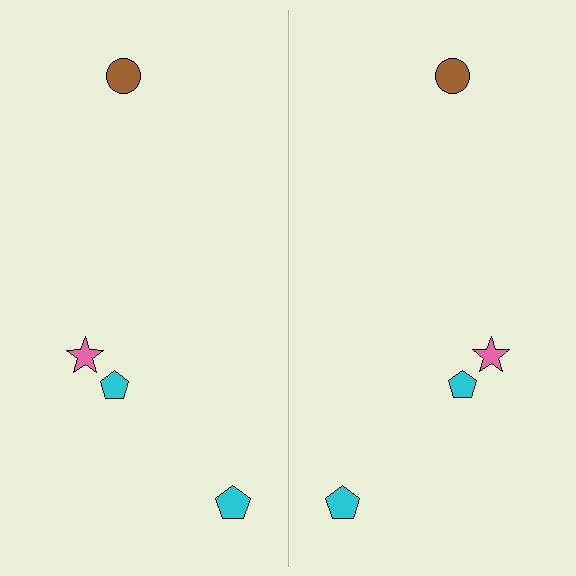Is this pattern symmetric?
Yes, this pattern has bilateral (reflection) symmetry.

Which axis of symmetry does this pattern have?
The pattern has a vertical axis of symmetry running through the center of the image.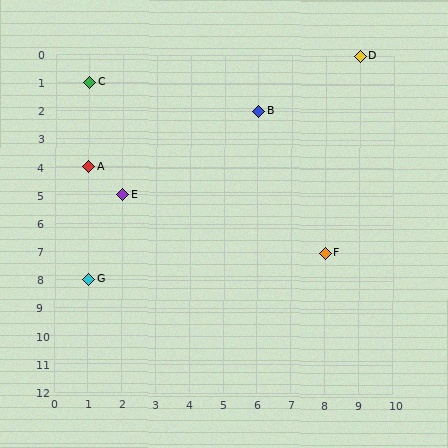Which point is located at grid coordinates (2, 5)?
Point E is at (2, 5).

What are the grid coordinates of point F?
Point F is at grid coordinates (8, 7).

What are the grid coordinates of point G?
Point G is at grid coordinates (1, 8).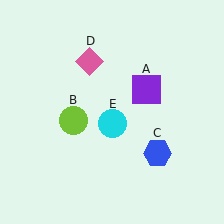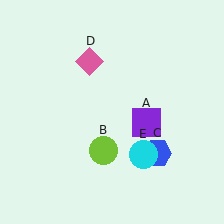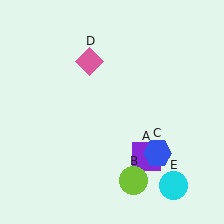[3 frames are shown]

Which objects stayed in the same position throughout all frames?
Blue hexagon (object C) and pink diamond (object D) remained stationary.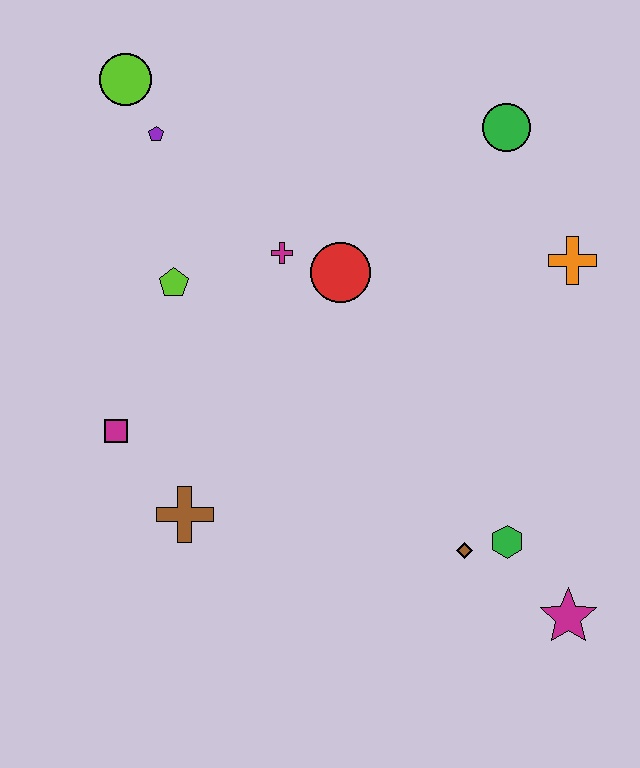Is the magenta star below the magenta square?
Yes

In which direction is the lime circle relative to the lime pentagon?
The lime circle is above the lime pentagon.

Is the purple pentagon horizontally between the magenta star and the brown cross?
No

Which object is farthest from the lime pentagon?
The magenta star is farthest from the lime pentagon.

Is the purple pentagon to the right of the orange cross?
No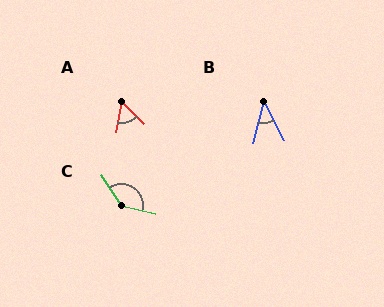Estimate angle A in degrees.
Approximately 57 degrees.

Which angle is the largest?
C, at approximately 136 degrees.